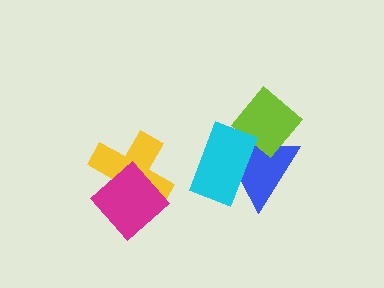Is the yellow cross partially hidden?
Yes, it is partially covered by another shape.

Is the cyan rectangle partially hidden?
No, no other shape covers it.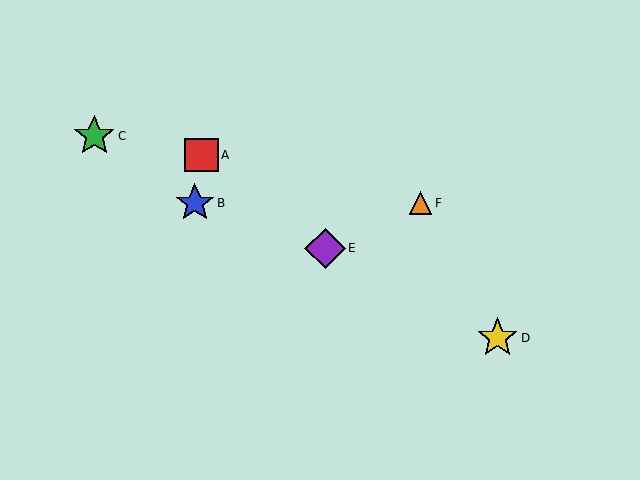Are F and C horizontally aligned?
No, F is at y≈203 and C is at y≈136.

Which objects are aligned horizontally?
Objects B, F are aligned horizontally.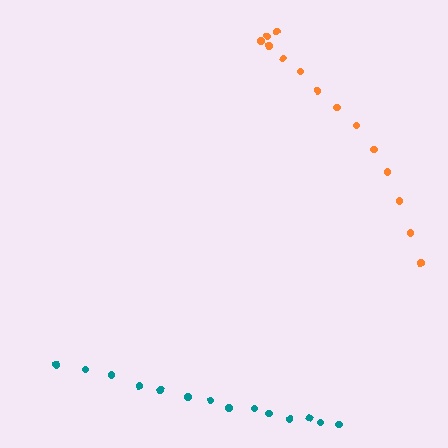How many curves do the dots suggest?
There are 2 distinct paths.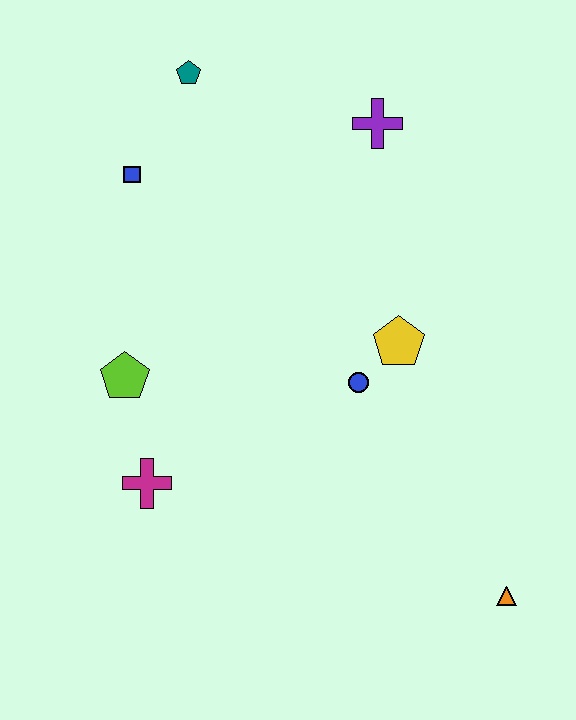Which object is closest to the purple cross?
The teal pentagon is closest to the purple cross.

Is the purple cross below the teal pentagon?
Yes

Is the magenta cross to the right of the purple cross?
No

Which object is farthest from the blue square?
The orange triangle is farthest from the blue square.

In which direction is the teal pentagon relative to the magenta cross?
The teal pentagon is above the magenta cross.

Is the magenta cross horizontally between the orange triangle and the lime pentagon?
Yes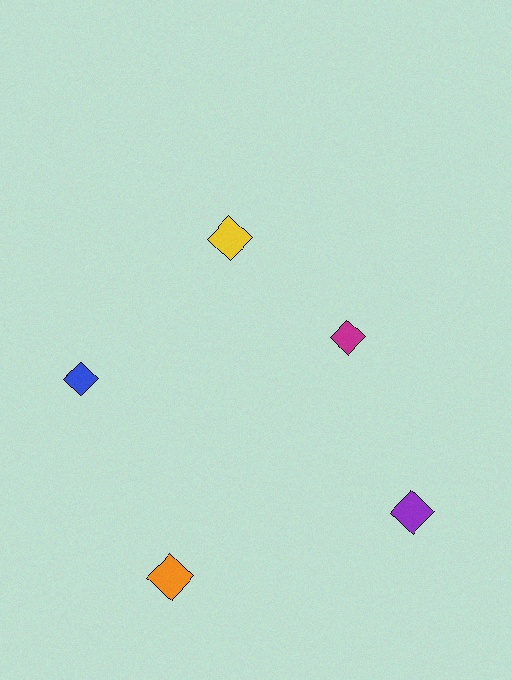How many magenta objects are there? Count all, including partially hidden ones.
There is 1 magenta object.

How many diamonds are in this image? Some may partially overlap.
There are 5 diamonds.